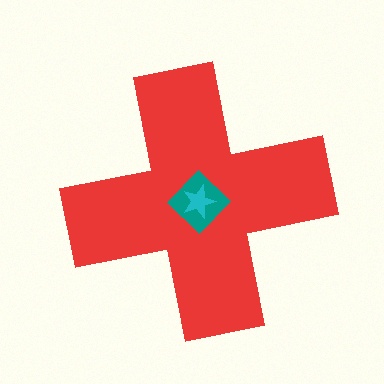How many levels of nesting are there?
3.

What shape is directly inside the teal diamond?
The cyan star.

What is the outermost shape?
The red cross.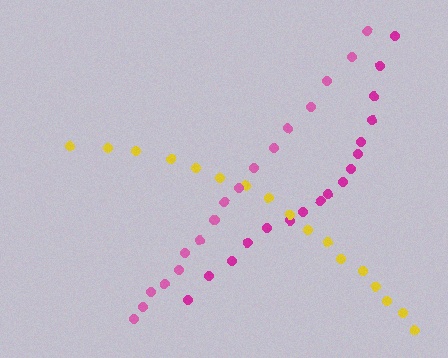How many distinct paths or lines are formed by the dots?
There are 3 distinct paths.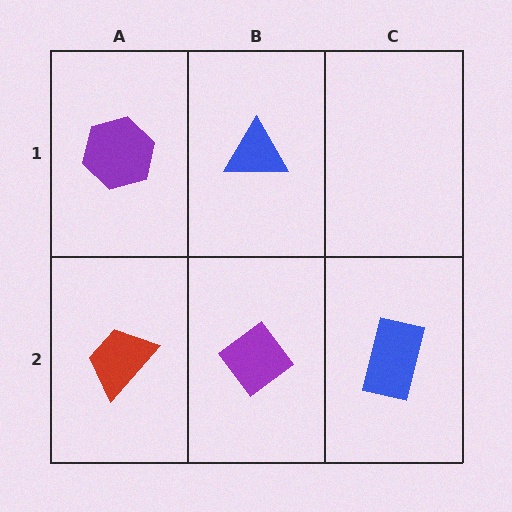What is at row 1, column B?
A blue triangle.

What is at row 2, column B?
A purple diamond.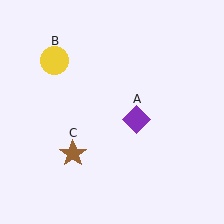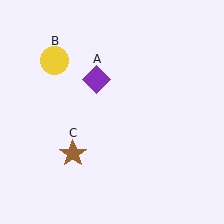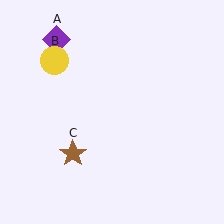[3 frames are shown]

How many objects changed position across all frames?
1 object changed position: purple diamond (object A).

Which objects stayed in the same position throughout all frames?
Yellow circle (object B) and brown star (object C) remained stationary.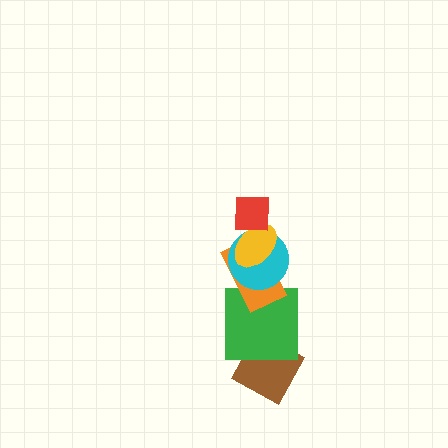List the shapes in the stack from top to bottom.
From top to bottom: the red square, the yellow ellipse, the cyan circle, the orange rectangle, the green square, the brown diamond.